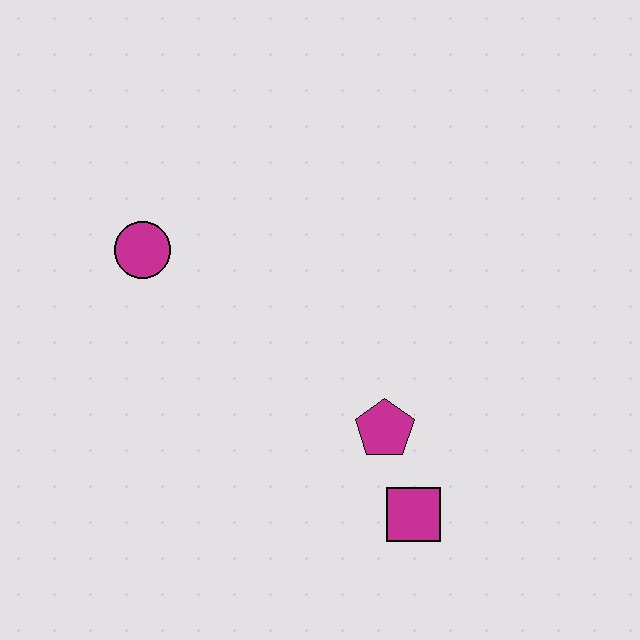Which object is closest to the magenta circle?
The magenta pentagon is closest to the magenta circle.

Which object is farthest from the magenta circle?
The magenta square is farthest from the magenta circle.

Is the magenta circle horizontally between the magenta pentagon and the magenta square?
No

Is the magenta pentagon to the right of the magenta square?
No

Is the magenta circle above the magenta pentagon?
Yes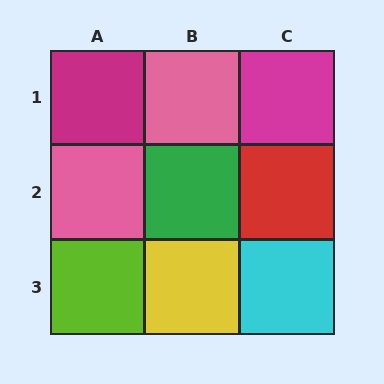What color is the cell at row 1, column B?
Pink.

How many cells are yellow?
1 cell is yellow.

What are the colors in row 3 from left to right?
Lime, yellow, cyan.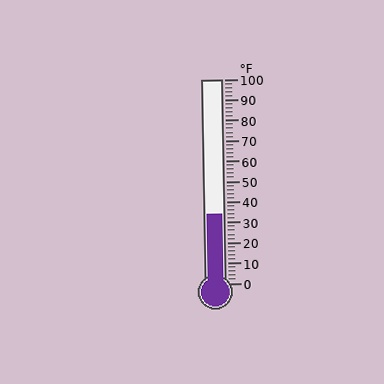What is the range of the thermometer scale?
The thermometer scale ranges from 0°F to 100°F.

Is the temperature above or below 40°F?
The temperature is below 40°F.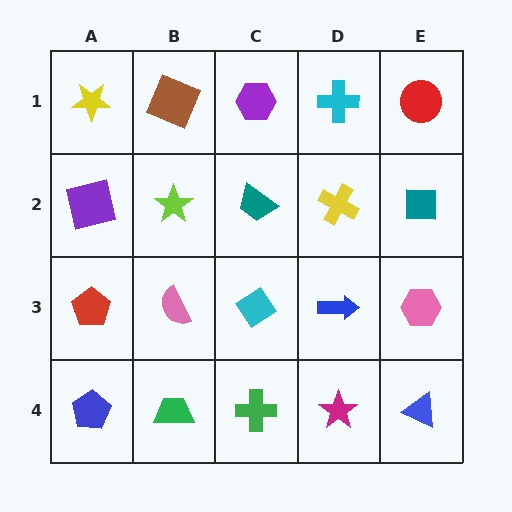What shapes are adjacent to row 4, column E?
A pink hexagon (row 3, column E), a magenta star (row 4, column D).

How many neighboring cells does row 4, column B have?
3.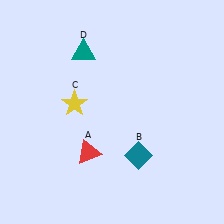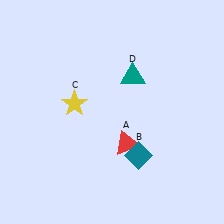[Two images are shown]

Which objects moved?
The objects that moved are: the red triangle (A), the teal triangle (D).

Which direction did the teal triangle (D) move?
The teal triangle (D) moved right.